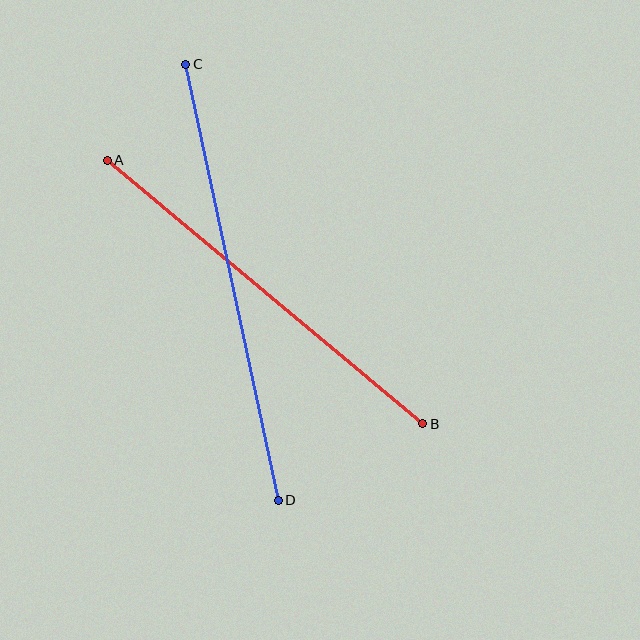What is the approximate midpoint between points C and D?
The midpoint is at approximately (232, 282) pixels.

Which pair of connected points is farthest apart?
Points C and D are farthest apart.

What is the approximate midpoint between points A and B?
The midpoint is at approximately (265, 292) pixels.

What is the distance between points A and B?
The distance is approximately 411 pixels.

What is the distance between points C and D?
The distance is approximately 446 pixels.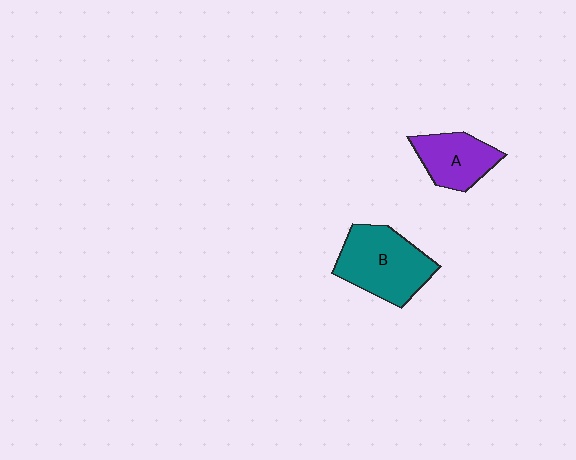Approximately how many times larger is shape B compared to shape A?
Approximately 1.5 times.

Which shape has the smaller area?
Shape A (purple).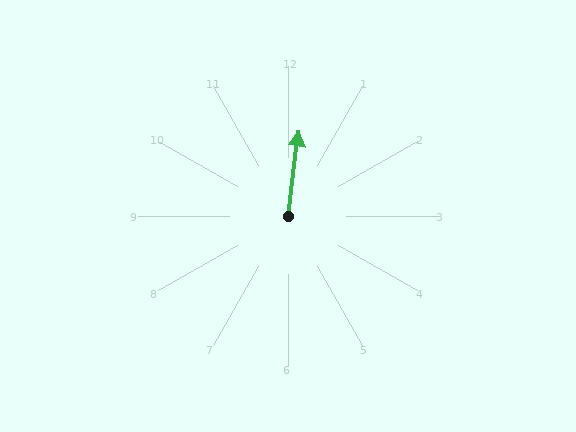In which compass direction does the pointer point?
North.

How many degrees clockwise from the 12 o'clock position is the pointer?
Approximately 7 degrees.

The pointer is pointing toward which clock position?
Roughly 12 o'clock.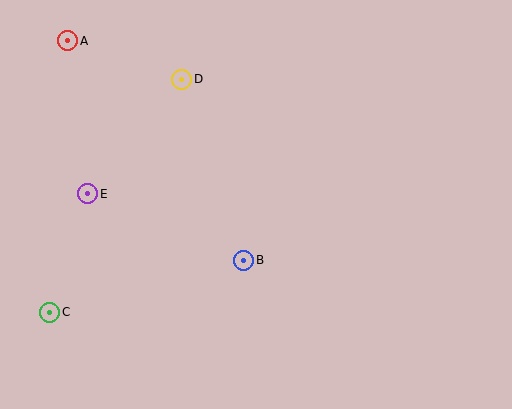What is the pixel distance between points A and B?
The distance between A and B is 281 pixels.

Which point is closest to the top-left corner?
Point A is closest to the top-left corner.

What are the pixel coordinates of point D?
Point D is at (182, 79).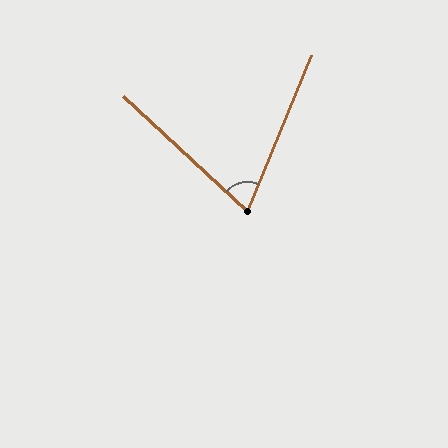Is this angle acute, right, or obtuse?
It is acute.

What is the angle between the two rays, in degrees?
Approximately 70 degrees.